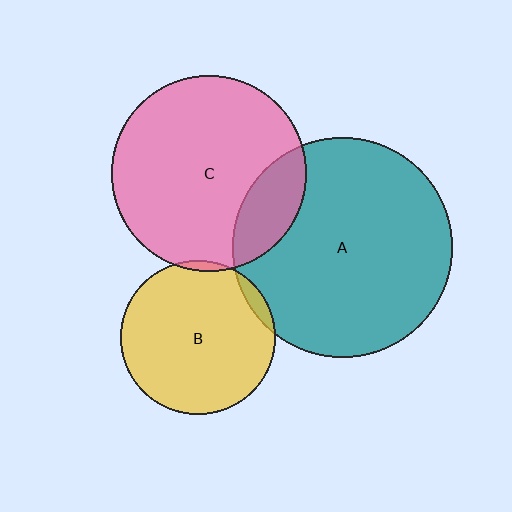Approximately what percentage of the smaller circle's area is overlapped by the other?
Approximately 5%.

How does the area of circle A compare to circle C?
Approximately 1.3 times.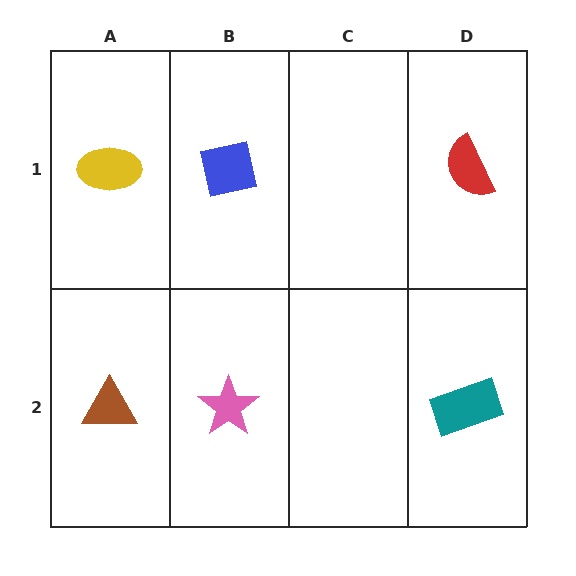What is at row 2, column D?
A teal rectangle.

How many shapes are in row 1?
3 shapes.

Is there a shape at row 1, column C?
No, that cell is empty.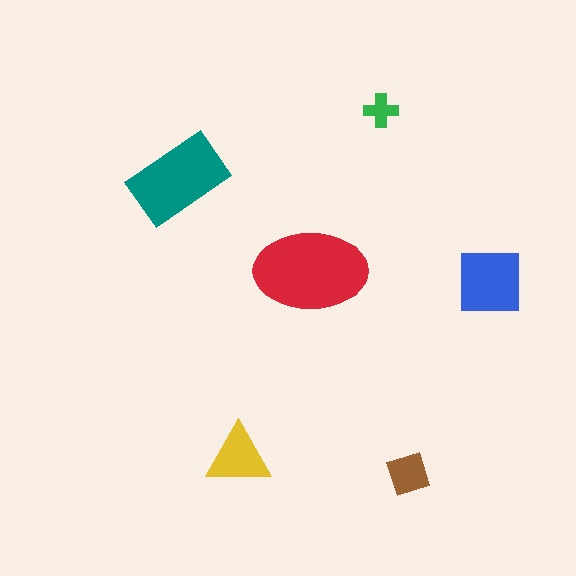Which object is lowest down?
The brown diamond is bottommost.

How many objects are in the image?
There are 6 objects in the image.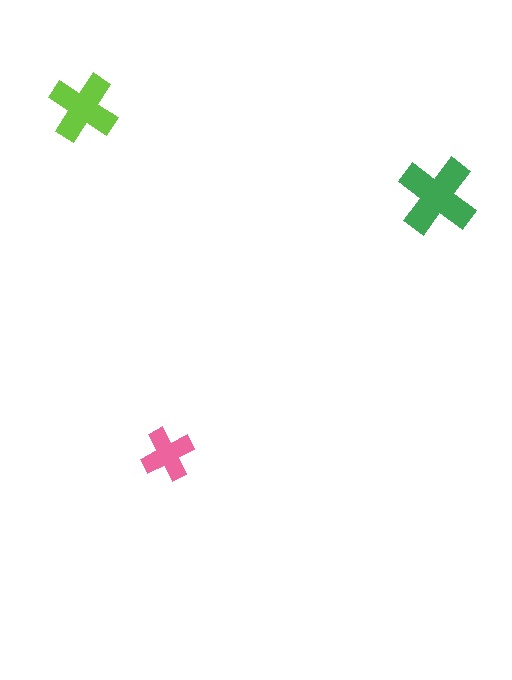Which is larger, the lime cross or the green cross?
The green one.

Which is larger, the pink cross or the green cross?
The green one.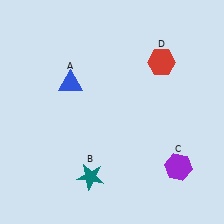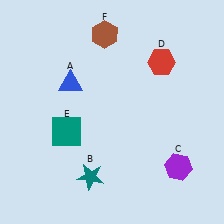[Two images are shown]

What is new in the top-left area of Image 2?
A brown hexagon (F) was added in the top-left area of Image 2.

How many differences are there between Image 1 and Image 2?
There are 2 differences between the two images.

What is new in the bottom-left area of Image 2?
A teal square (E) was added in the bottom-left area of Image 2.